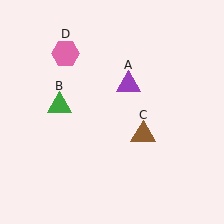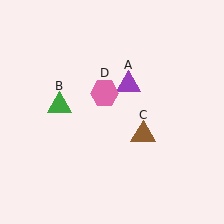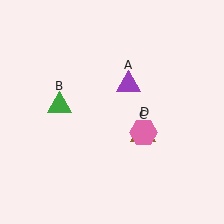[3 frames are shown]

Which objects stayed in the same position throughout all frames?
Purple triangle (object A) and green triangle (object B) and brown triangle (object C) remained stationary.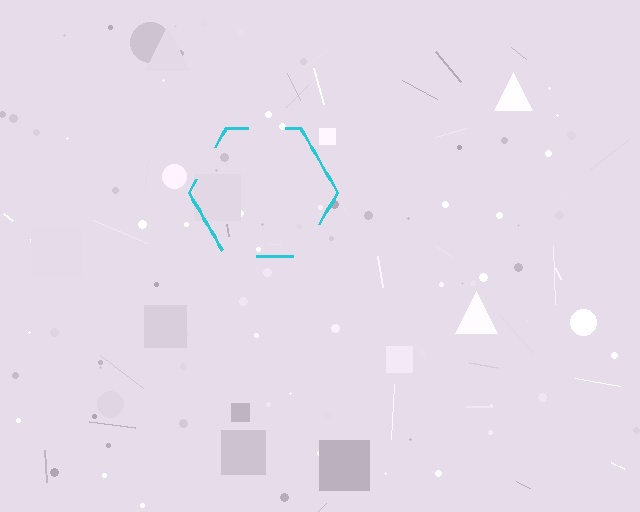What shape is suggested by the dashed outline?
The dashed outline suggests a hexagon.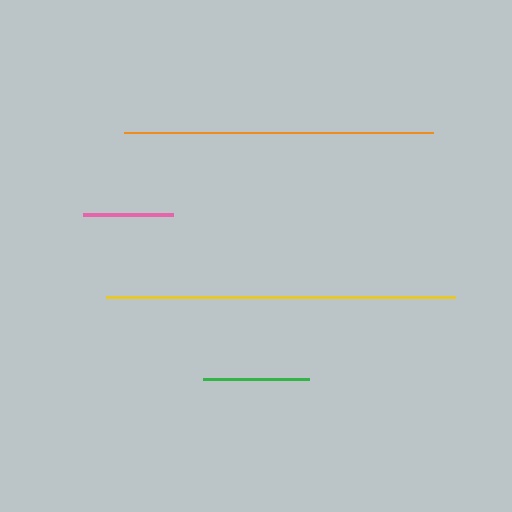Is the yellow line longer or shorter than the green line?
The yellow line is longer than the green line.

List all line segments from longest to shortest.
From longest to shortest: yellow, orange, green, pink.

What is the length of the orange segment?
The orange segment is approximately 309 pixels long.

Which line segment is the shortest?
The pink line is the shortest at approximately 90 pixels.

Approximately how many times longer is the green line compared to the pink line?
The green line is approximately 1.2 times the length of the pink line.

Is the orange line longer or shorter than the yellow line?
The yellow line is longer than the orange line.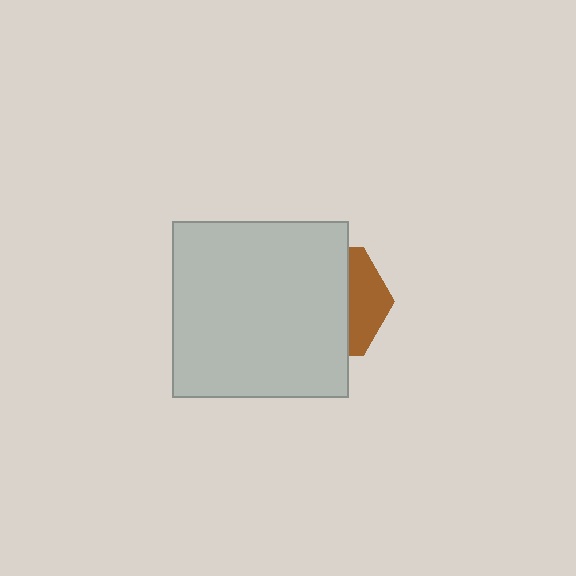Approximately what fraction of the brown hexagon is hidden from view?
Roughly 68% of the brown hexagon is hidden behind the light gray square.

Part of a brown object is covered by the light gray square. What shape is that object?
It is a hexagon.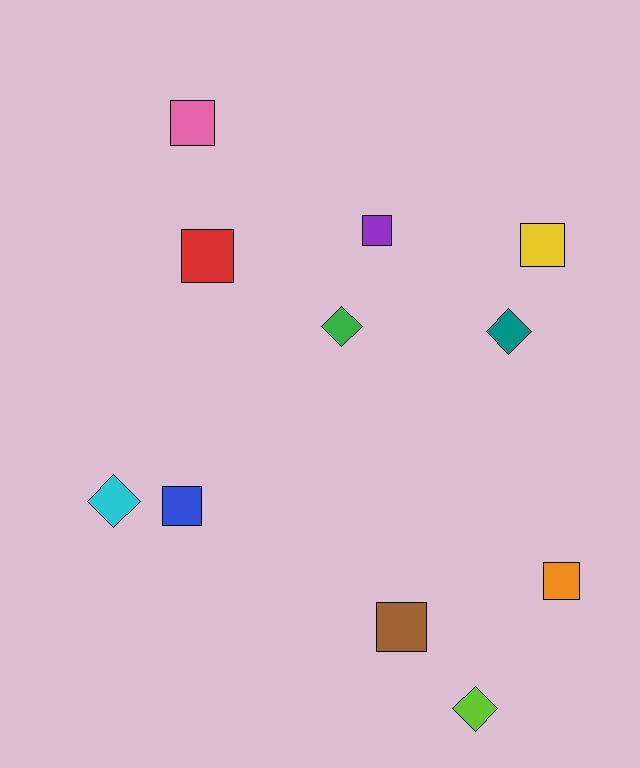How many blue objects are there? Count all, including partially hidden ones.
There is 1 blue object.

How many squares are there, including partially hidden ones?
There are 7 squares.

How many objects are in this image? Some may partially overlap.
There are 11 objects.